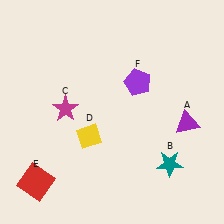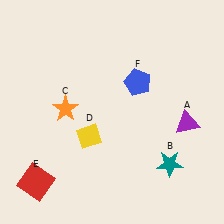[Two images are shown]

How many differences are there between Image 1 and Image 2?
There are 2 differences between the two images.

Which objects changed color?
C changed from magenta to orange. F changed from purple to blue.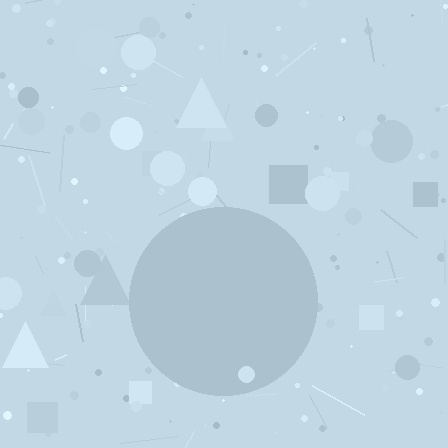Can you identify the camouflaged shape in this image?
The camouflaged shape is a circle.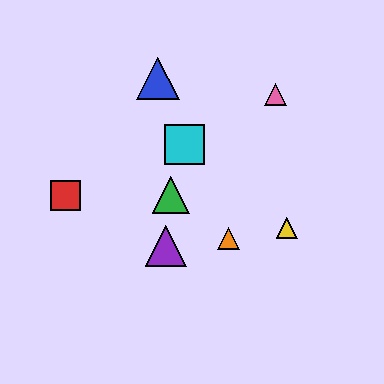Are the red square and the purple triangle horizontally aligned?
No, the red square is at y≈195 and the purple triangle is at y≈246.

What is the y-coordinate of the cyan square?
The cyan square is at y≈144.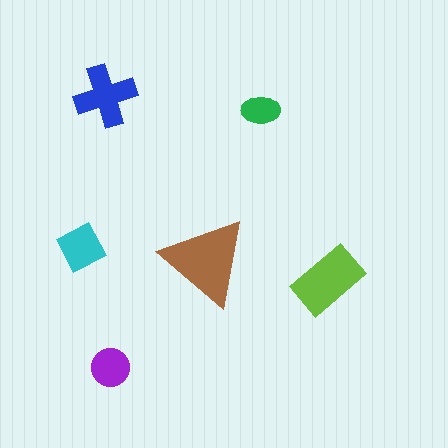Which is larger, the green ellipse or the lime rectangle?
The lime rectangle.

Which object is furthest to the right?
The lime rectangle is rightmost.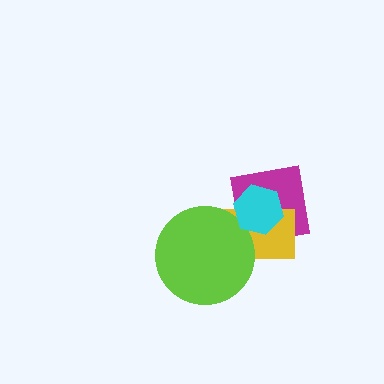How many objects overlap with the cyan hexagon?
2 objects overlap with the cyan hexagon.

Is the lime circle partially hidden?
No, no other shape covers it.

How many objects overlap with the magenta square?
3 objects overlap with the magenta square.